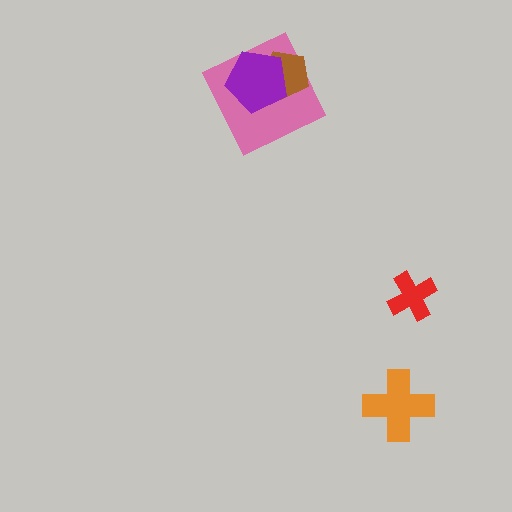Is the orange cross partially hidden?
No, no other shape covers it.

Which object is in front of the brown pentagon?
The purple pentagon is in front of the brown pentagon.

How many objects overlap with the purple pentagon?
2 objects overlap with the purple pentagon.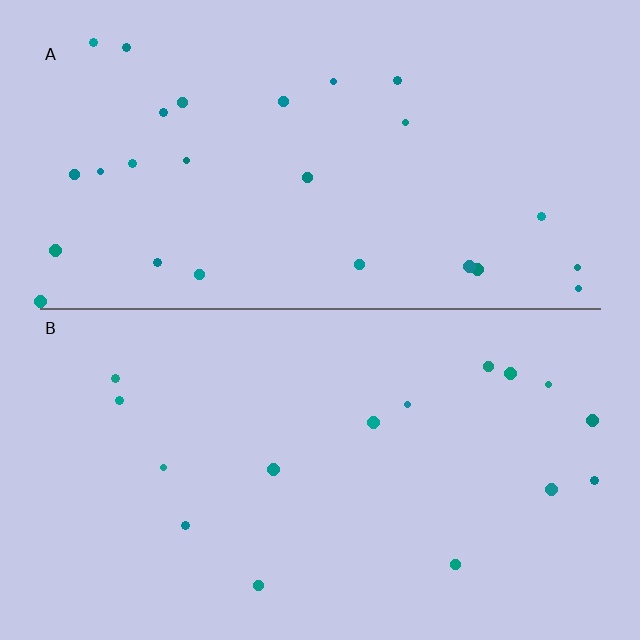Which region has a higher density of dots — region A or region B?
A (the top).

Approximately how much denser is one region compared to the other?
Approximately 1.7× — region A over region B.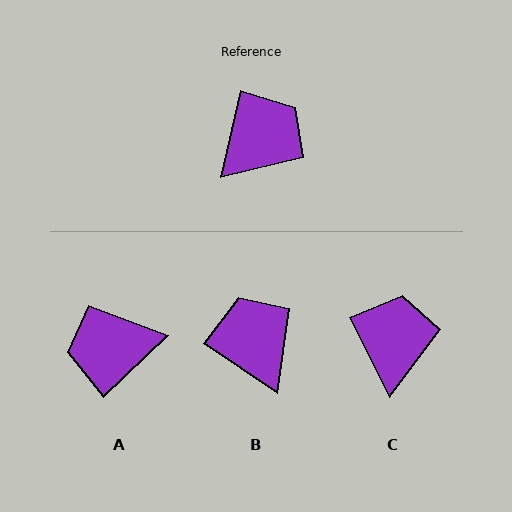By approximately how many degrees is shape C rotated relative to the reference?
Approximately 40 degrees counter-clockwise.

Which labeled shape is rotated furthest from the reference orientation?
A, about 146 degrees away.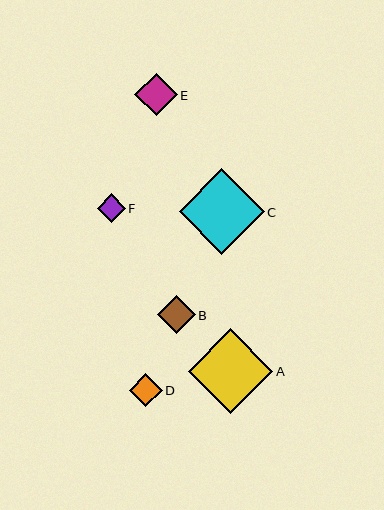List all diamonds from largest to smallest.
From largest to smallest: C, A, E, B, D, F.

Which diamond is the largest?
Diamond C is the largest with a size of approximately 85 pixels.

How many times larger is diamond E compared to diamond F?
Diamond E is approximately 1.5 times the size of diamond F.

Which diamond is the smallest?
Diamond F is the smallest with a size of approximately 28 pixels.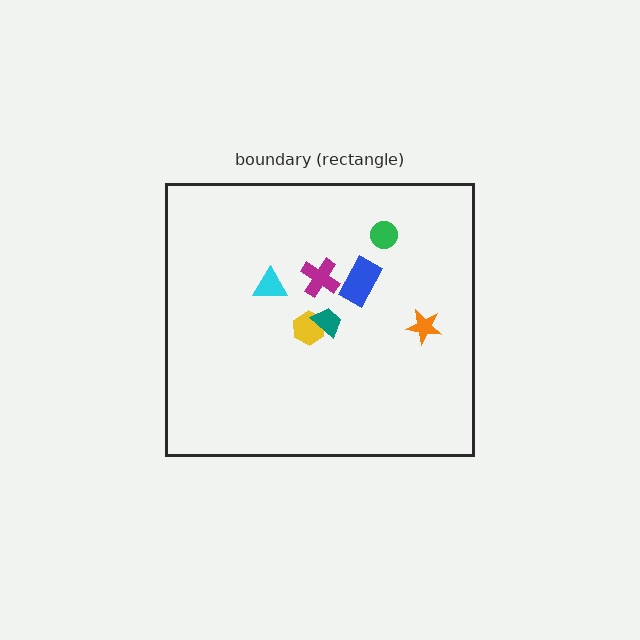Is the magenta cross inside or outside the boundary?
Inside.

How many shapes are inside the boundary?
7 inside, 0 outside.